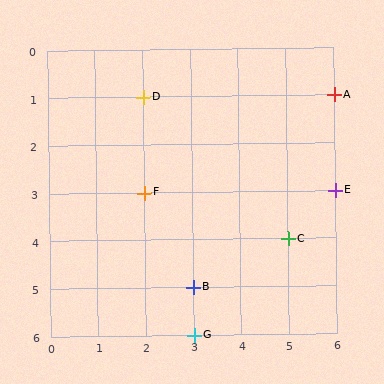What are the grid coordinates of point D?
Point D is at grid coordinates (2, 1).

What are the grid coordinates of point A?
Point A is at grid coordinates (6, 1).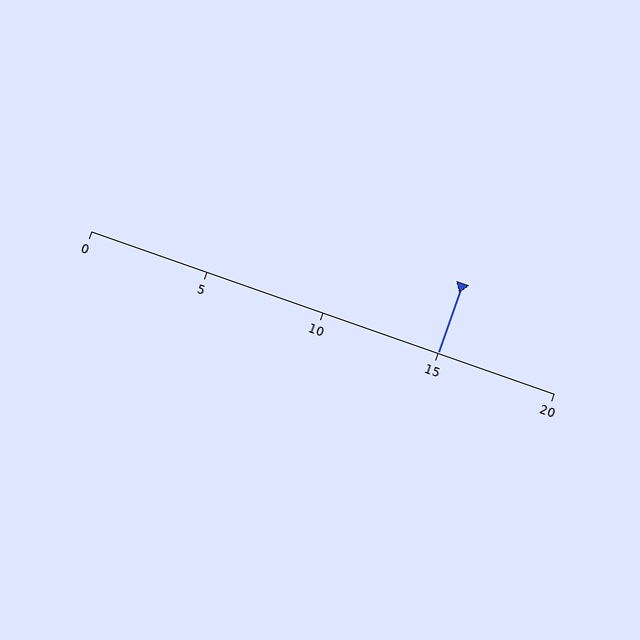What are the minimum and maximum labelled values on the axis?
The axis runs from 0 to 20.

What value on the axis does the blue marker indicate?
The marker indicates approximately 15.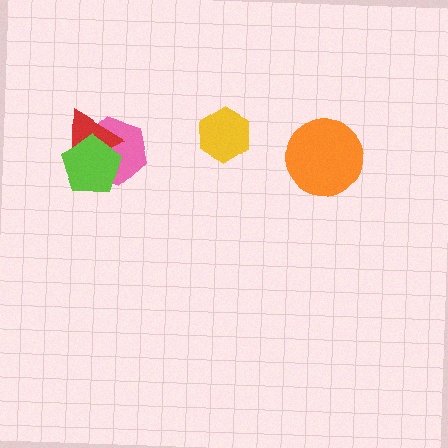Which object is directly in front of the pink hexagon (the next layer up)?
The red triangle is directly in front of the pink hexagon.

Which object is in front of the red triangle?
The lime pentagon is in front of the red triangle.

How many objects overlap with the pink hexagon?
2 objects overlap with the pink hexagon.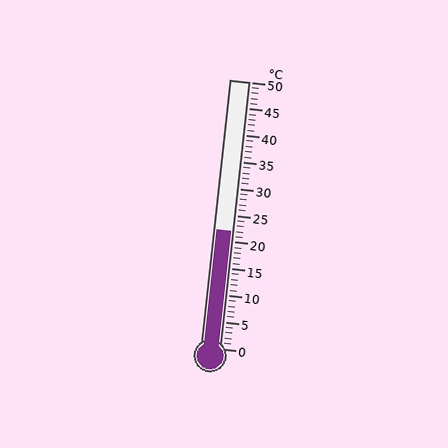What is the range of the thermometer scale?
The thermometer scale ranges from 0°C to 50°C.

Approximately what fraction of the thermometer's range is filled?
The thermometer is filled to approximately 45% of its range.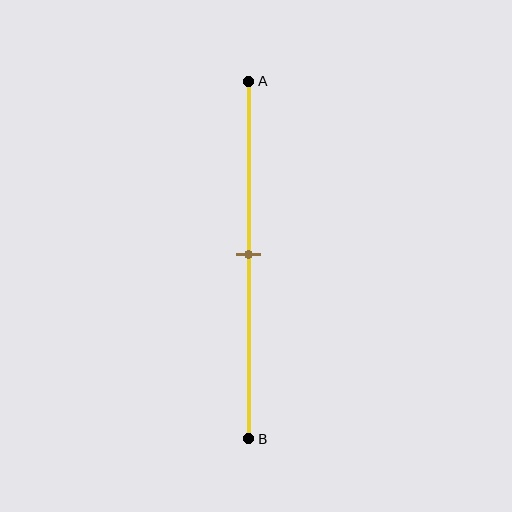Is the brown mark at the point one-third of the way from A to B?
No, the mark is at about 50% from A, not at the 33% one-third point.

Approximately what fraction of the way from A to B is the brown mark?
The brown mark is approximately 50% of the way from A to B.